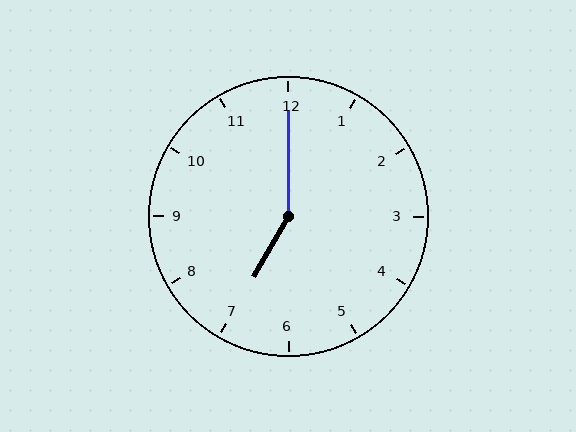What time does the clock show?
7:00.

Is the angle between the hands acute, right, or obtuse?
It is obtuse.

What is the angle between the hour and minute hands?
Approximately 150 degrees.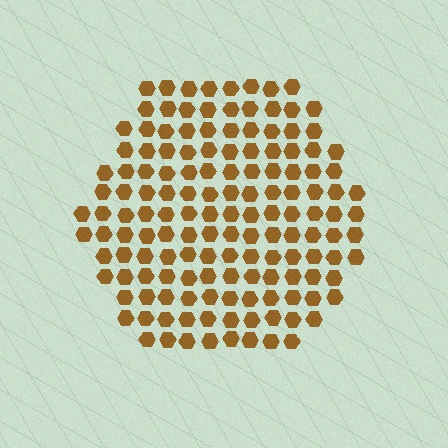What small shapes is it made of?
It is made of small hexagons.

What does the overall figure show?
The overall figure shows a hexagon.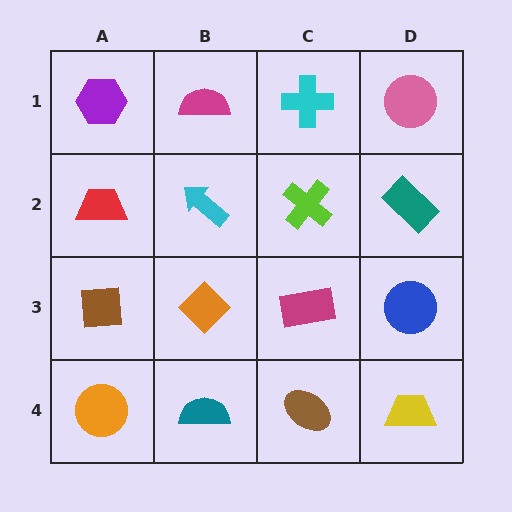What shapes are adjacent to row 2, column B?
A magenta semicircle (row 1, column B), an orange diamond (row 3, column B), a red trapezoid (row 2, column A), a lime cross (row 2, column C).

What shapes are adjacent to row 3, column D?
A teal rectangle (row 2, column D), a yellow trapezoid (row 4, column D), a magenta rectangle (row 3, column C).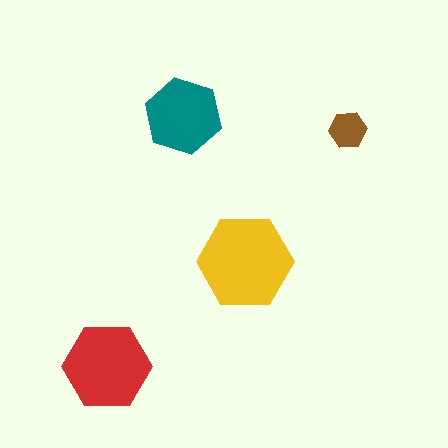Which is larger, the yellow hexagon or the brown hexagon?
The yellow one.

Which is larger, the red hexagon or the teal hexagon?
The red one.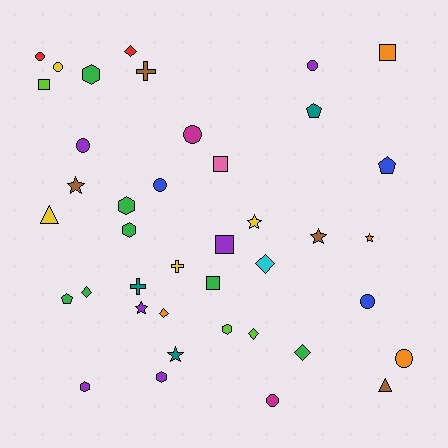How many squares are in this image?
There are 5 squares.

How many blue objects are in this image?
There are 3 blue objects.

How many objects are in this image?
There are 40 objects.